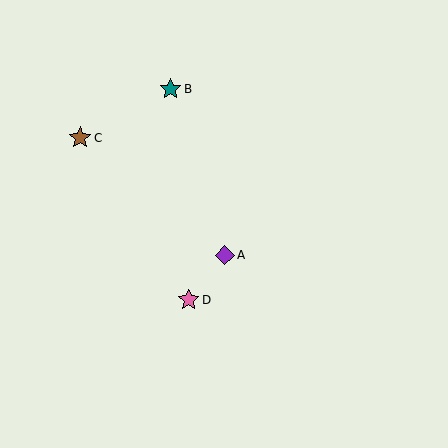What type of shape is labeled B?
Shape B is a teal star.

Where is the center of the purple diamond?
The center of the purple diamond is at (225, 255).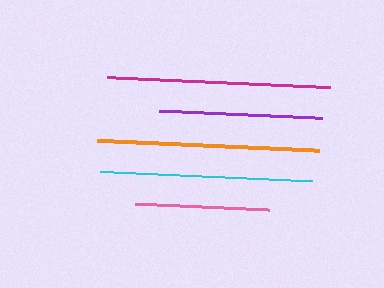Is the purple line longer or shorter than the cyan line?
The cyan line is longer than the purple line.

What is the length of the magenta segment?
The magenta segment is approximately 223 pixels long.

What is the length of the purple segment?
The purple segment is approximately 163 pixels long.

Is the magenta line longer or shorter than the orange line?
The magenta line is longer than the orange line.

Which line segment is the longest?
The magenta line is the longest at approximately 223 pixels.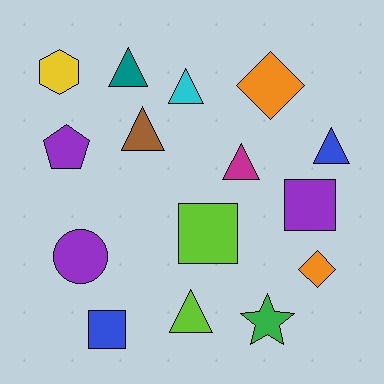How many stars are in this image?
There is 1 star.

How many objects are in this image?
There are 15 objects.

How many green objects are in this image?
There is 1 green object.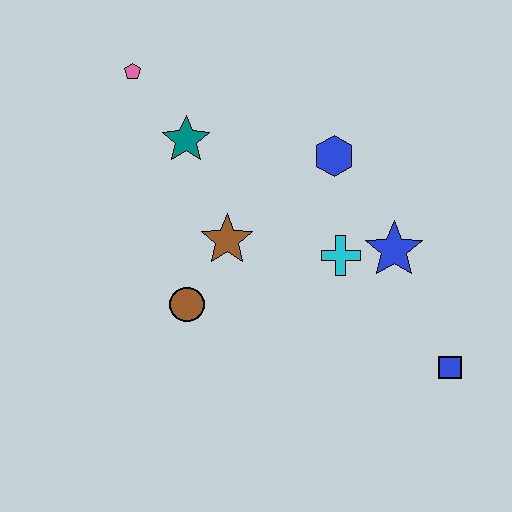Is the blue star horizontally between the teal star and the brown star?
No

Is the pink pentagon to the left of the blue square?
Yes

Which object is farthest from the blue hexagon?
The blue square is farthest from the blue hexagon.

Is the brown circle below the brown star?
Yes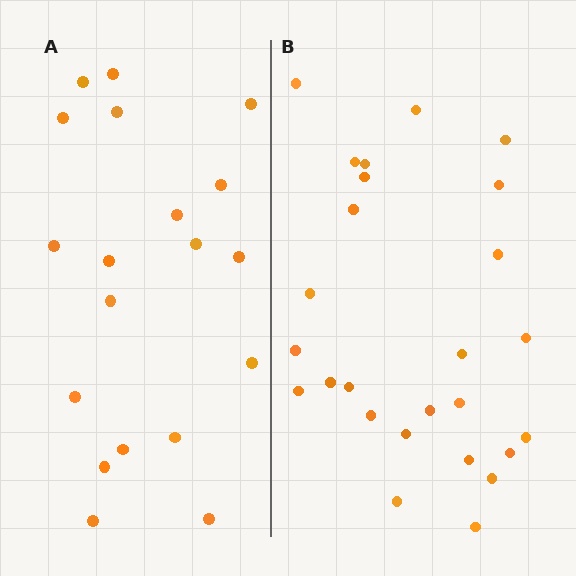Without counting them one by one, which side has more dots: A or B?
Region B (the right region) has more dots.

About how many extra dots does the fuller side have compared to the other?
Region B has roughly 8 or so more dots than region A.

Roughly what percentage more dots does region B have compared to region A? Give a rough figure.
About 35% more.